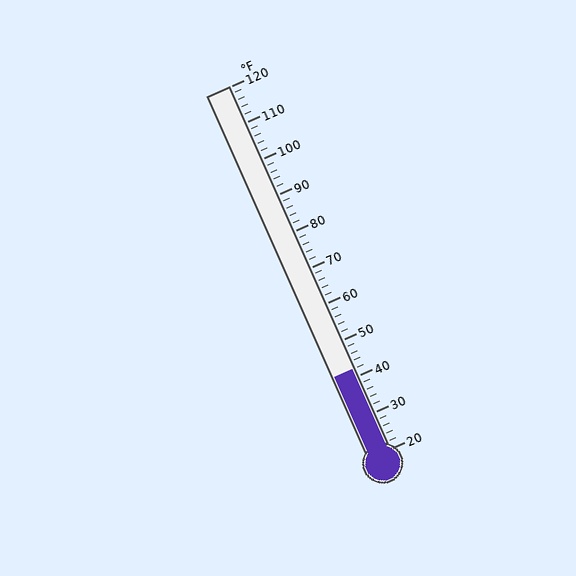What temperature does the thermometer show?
The thermometer shows approximately 42°F.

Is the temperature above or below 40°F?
The temperature is above 40°F.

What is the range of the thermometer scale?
The thermometer scale ranges from 20°F to 120°F.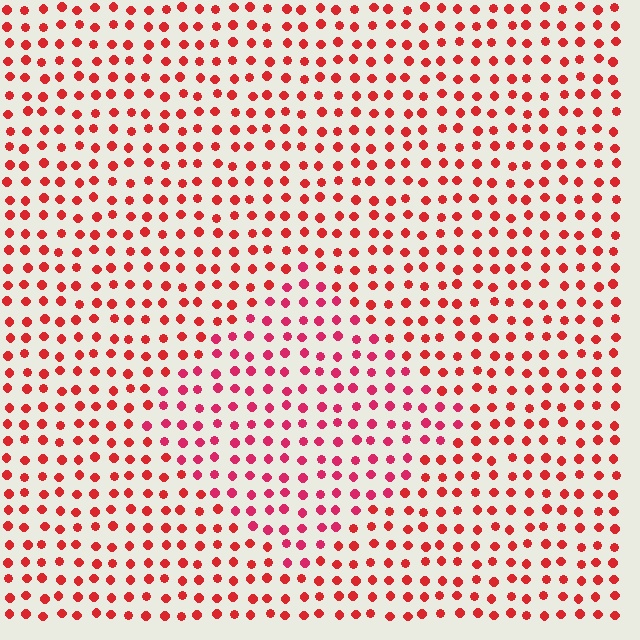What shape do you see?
I see a diamond.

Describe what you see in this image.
The image is filled with small red elements in a uniform arrangement. A diamond-shaped region is visible where the elements are tinted to a slightly different hue, forming a subtle color boundary.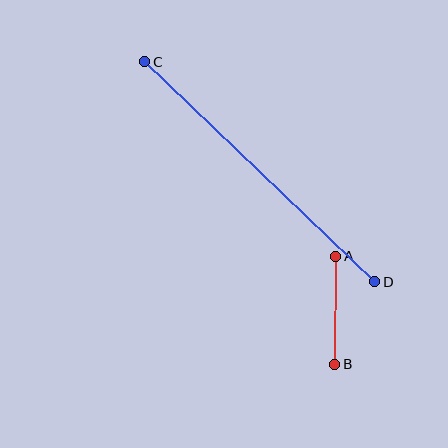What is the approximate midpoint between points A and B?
The midpoint is at approximately (335, 310) pixels.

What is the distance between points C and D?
The distance is approximately 318 pixels.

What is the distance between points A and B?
The distance is approximately 108 pixels.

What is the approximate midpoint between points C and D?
The midpoint is at approximately (260, 172) pixels.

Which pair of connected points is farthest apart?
Points C and D are farthest apart.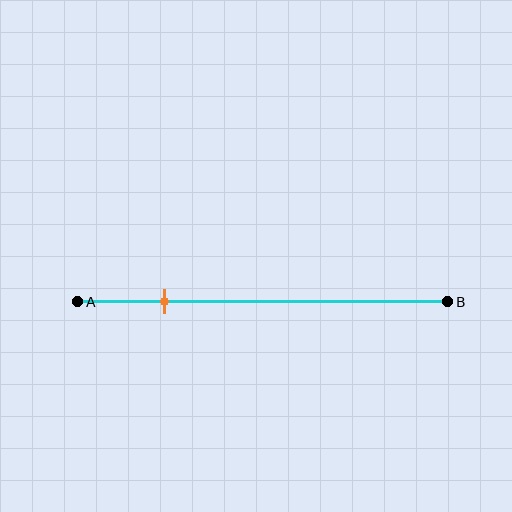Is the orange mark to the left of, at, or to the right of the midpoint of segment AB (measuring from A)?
The orange mark is to the left of the midpoint of segment AB.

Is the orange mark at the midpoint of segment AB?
No, the mark is at about 25% from A, not at the 50% midpoint.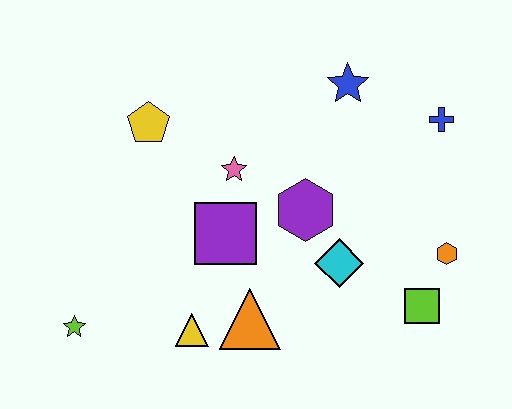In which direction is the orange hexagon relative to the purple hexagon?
The orange hexagon is to the right of the purple hexagon.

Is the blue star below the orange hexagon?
No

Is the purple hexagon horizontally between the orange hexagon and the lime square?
No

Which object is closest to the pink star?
The purple square is closest to the pink star.